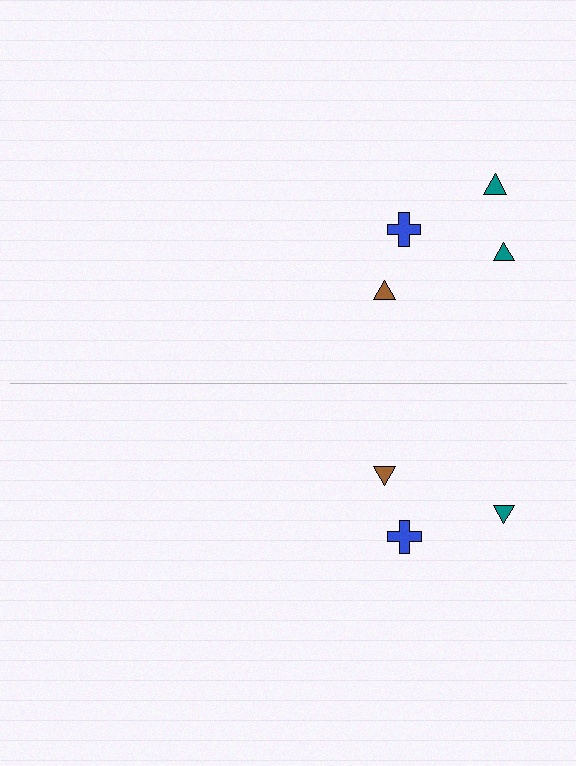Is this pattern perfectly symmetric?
No, the pattern is not perfectly symmetric. A teal triangle is missing from the bottom side.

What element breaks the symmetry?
A teal triangle is missing from the bottom side.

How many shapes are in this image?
There are 7 shapes in this image.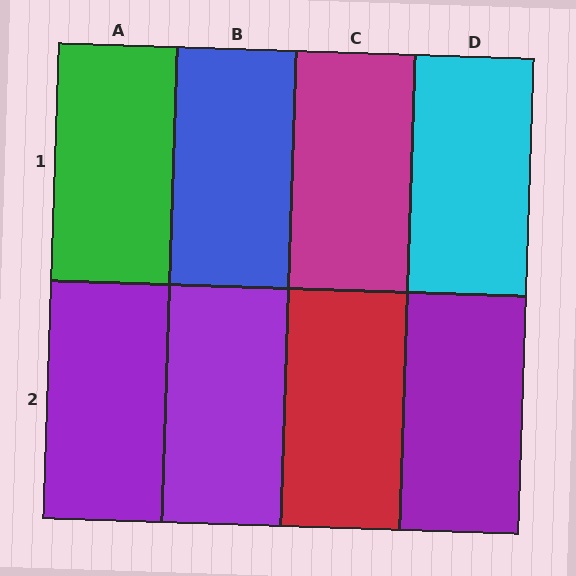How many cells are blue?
1 cell is blue.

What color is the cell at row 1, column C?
Magenta.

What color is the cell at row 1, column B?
Blue.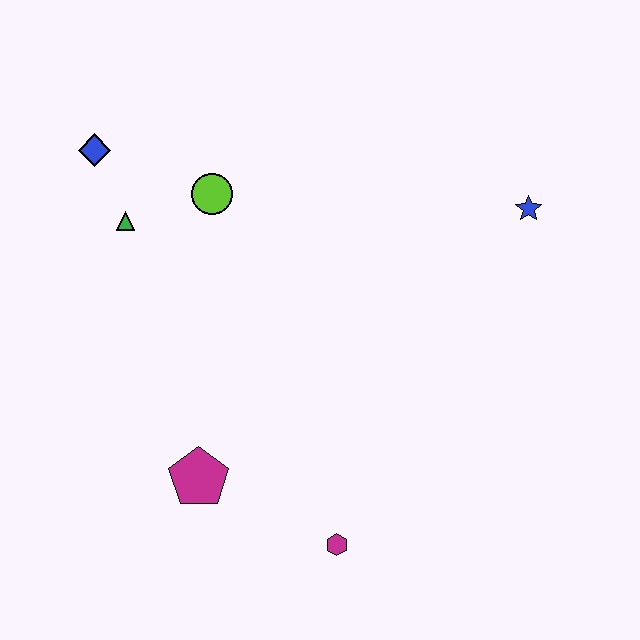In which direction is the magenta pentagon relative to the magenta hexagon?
The magenta pentagon is to the left of the magenta hexagon.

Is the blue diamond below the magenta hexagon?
No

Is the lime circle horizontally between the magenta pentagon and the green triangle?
No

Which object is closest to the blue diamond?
The green triangle is closest to the blue diamond.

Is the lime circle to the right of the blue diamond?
Yes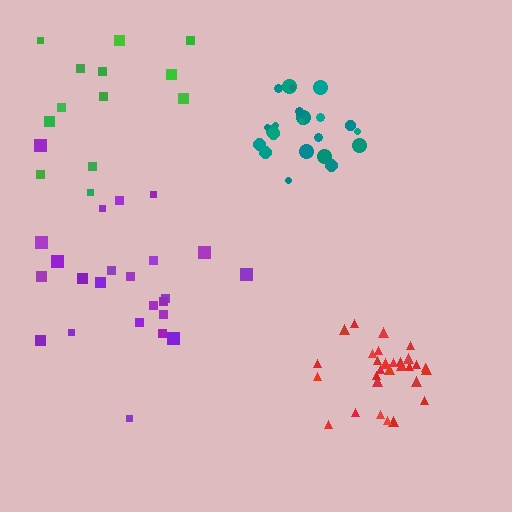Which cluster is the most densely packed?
Red.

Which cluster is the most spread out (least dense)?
Green.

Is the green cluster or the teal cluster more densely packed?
Teal.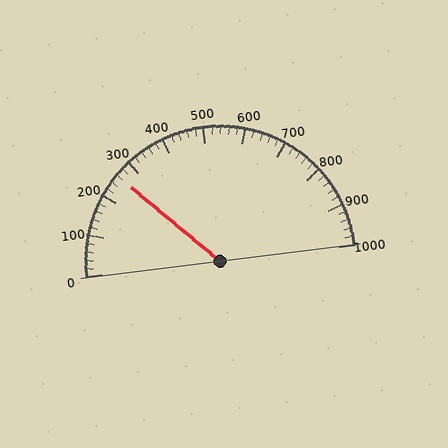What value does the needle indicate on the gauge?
The needle indicates approximately 260.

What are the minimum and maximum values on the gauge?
The gauge ranges from 0 to 1000.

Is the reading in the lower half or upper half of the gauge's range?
The reading is in the lower half of the range (0 to 1000).